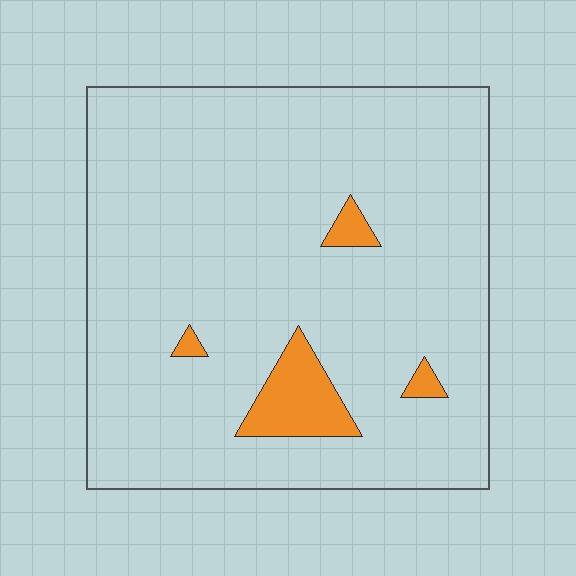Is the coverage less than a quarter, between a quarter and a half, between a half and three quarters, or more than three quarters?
Less than a quarter.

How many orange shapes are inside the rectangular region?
4.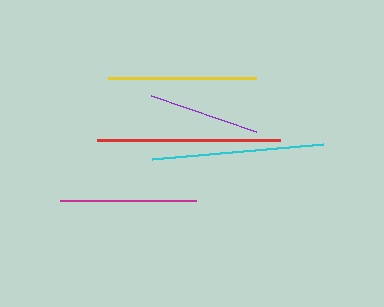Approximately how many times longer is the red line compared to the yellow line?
The red line is approximately 1.2 times the length of the yellow line.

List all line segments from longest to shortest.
From longest to shortest: red, cyan, yellow, magenta, purple.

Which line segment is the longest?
The red line is the longest at approximately 183 pixels.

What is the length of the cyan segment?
The cyan segment is approximately 171 pixels long.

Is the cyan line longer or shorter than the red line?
The red line is longer than the cyan line.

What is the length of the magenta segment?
The magenta segment is approximately 135 pixels long.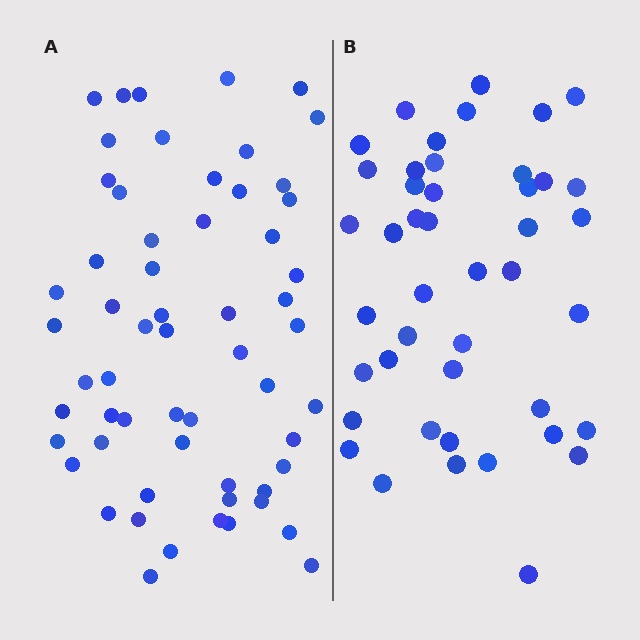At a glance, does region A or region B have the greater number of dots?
Region A (the left region) has more dots.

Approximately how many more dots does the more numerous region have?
Region A has approximately 15 more dots than region B.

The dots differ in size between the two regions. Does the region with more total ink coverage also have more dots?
No. Region B has more total ink coverage because its dots are larger, but region A actually contains more individual dots. Total area can be misleading — the number of items is what matters here.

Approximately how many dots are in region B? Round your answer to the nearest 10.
About 40 dots. (The exact count is 44, which rounds to 40.)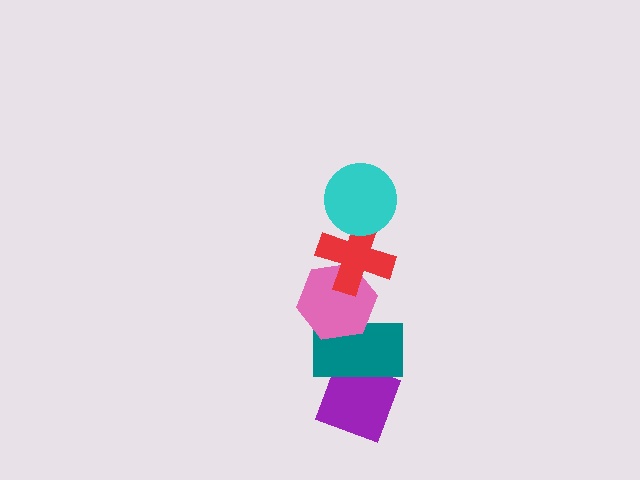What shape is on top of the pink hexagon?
The red cross is on top of the pink hexagon.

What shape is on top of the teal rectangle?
The pink hexagon is on top of the teal rectangle.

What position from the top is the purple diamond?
The purple diamond is 5th from the top.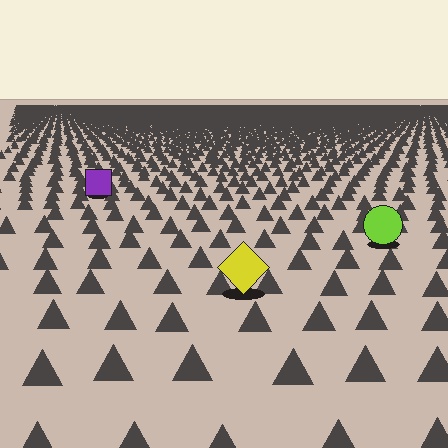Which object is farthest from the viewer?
The purple square is farthest from the viewer. It appears smaller and the ground texture around it is denser.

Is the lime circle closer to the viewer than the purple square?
Yes. The lime circle is closer — you can tell from the texture gradient: the ground texture is coarser near it.